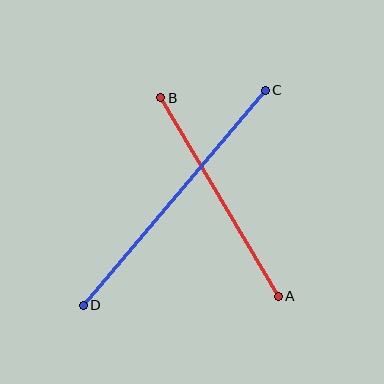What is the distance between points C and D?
The distance is approximately 282 pixels.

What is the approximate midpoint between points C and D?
The midpoint is at approximately (174, 198) pixels.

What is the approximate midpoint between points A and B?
The midpoint is at approximately (220, 197) pixels.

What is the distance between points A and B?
The distance is approximately 231 pixels.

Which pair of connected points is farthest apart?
Points C and D are farthest apart.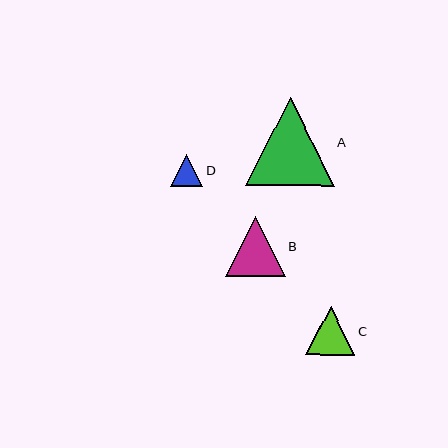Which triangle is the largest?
Triangle A is the largest with a size of approximately 89 pixels.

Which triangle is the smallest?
Triangle D is the smallest with a size of approximately 32 pixels.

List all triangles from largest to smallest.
From largest to smallest: A, B, C, D.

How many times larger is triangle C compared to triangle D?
Triangle C is approximately 1.5 times the size of triangle D.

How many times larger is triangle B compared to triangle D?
Triangle B is approximately 1.9 times the size of triangle D.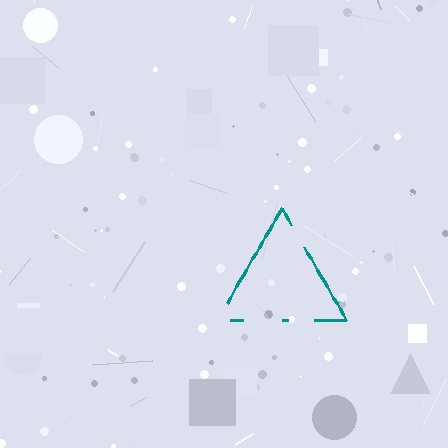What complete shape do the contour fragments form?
The contour fragments form a triangle.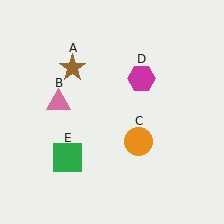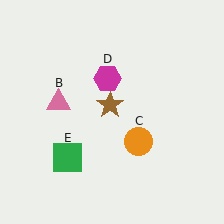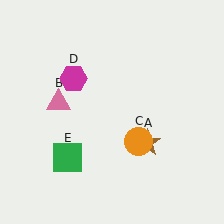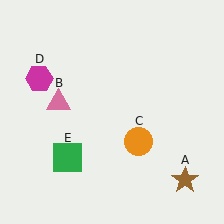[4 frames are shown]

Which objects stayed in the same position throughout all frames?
Pink triangle (object B) and orange circle (object C) and green square (object E) remained stationary.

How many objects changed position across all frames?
2 objects changed position: brown star (object A), magenta hexagon (object D).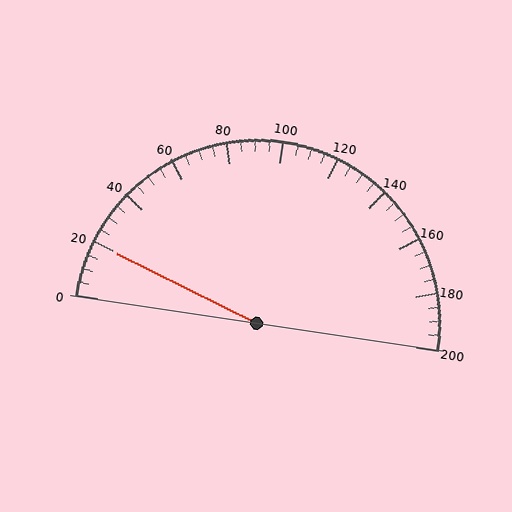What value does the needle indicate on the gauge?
The needle indicates approximately 20.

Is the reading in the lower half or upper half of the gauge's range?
The reading is in the lower half of the range (0 to 200).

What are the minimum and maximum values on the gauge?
The gauge ranges from 0 to 200.